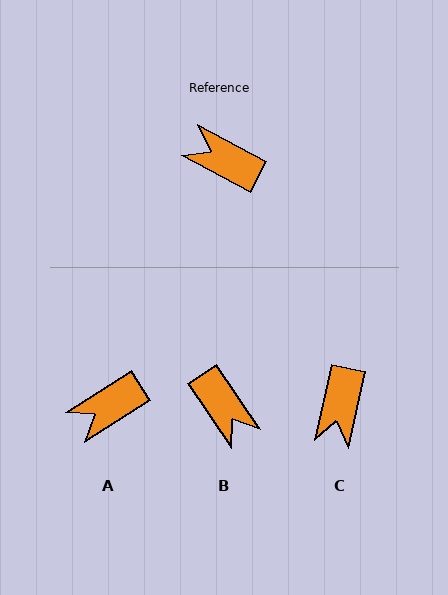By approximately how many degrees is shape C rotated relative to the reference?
Approximately 106 degrees counter-clockwise.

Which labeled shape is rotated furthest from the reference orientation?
B, about 152 degrees away.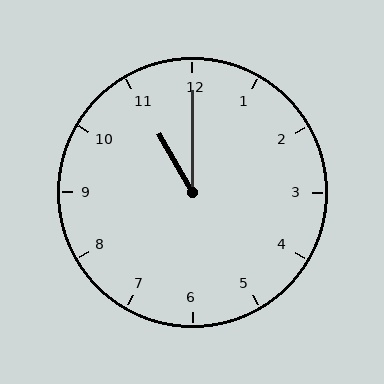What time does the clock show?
11:00.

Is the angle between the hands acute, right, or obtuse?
It is acute.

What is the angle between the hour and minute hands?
Approximately 30 degrees.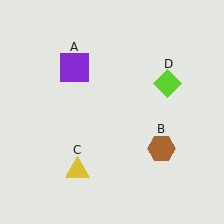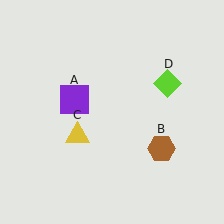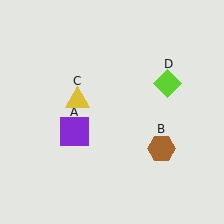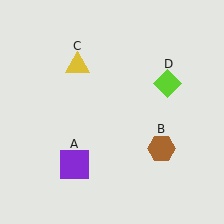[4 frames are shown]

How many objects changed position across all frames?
2 objects changed position: purple square (object A), yellow triangle (object C).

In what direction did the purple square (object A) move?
The purple square (object A) moved down.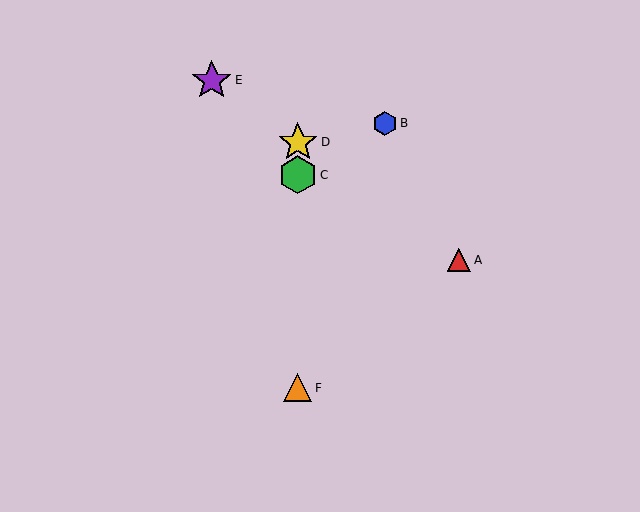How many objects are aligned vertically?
3 objects (C, D, F) are aligned vertically.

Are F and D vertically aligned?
Yes, both are at x≈298.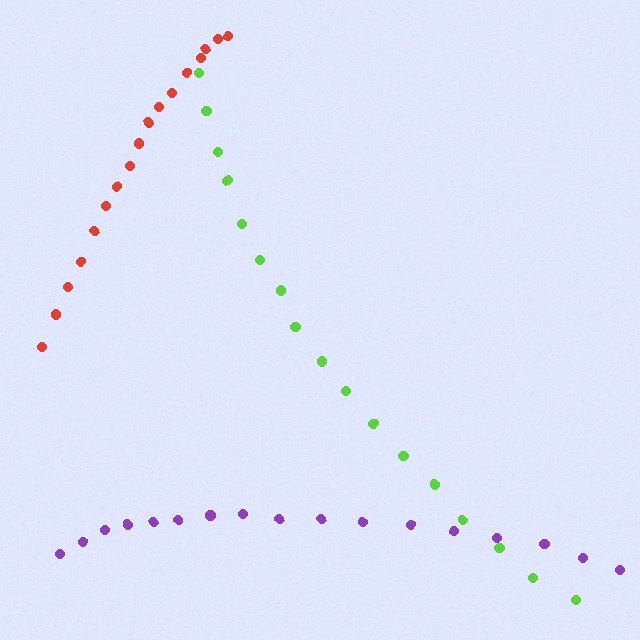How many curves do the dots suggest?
There are 3 distinct paths.